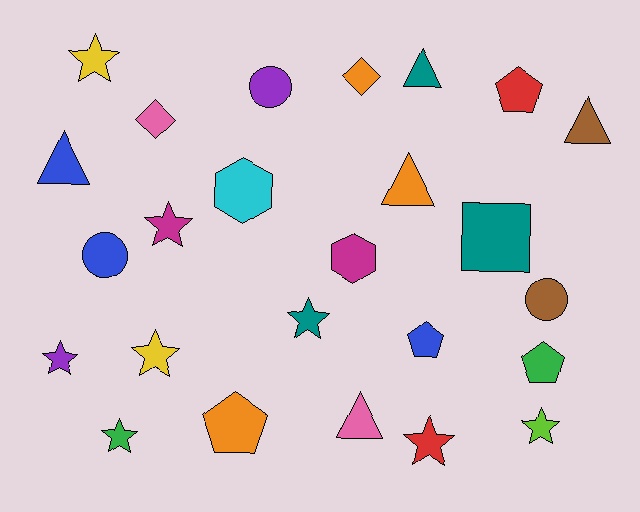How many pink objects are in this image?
There are 2 pink objects.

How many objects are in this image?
There are 25 objects.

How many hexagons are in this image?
There are 2 hexagons.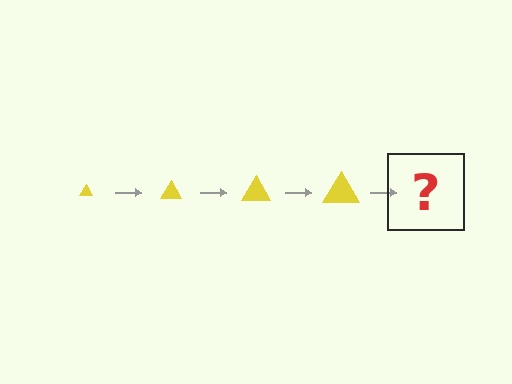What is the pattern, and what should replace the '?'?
The pattern is that the triangle gets progressively larger each step. The '?' should be a yellow triangle, larger than the previous one.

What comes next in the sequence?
The next element should be a yellow triangle, larger than the previous one.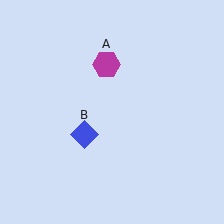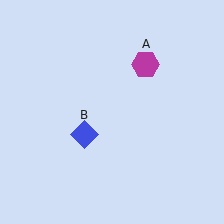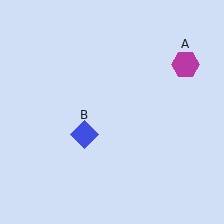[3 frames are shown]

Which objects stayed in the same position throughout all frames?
Blue diamond (object B) remained stationary.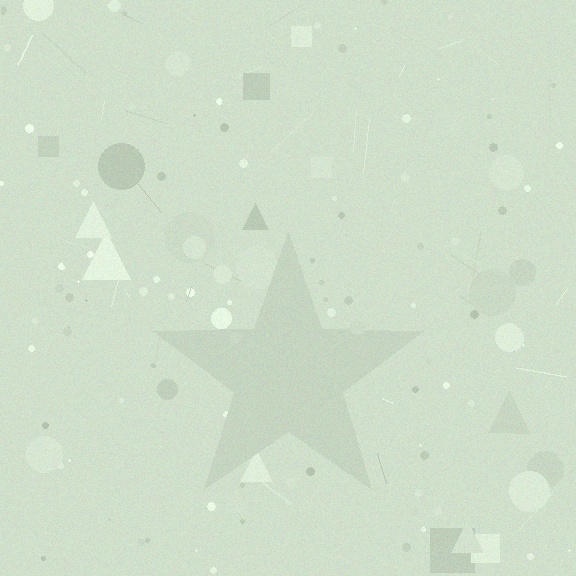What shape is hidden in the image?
A star is hidden in the image.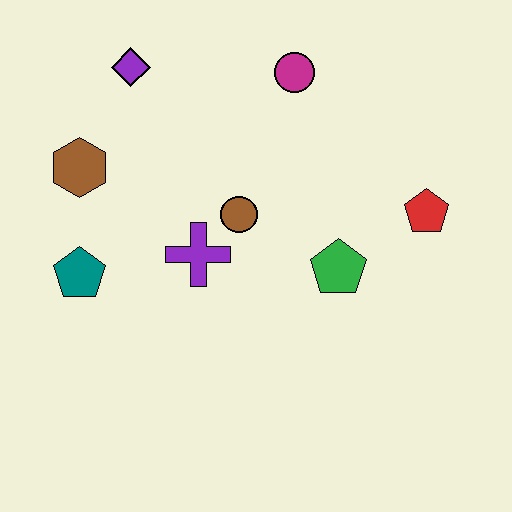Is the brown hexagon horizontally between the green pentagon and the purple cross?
No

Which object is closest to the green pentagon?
The red pentagon is closest to the green pentagon.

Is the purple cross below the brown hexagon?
Yes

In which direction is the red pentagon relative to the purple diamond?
The red pentagon is to the right of the purple diamond.